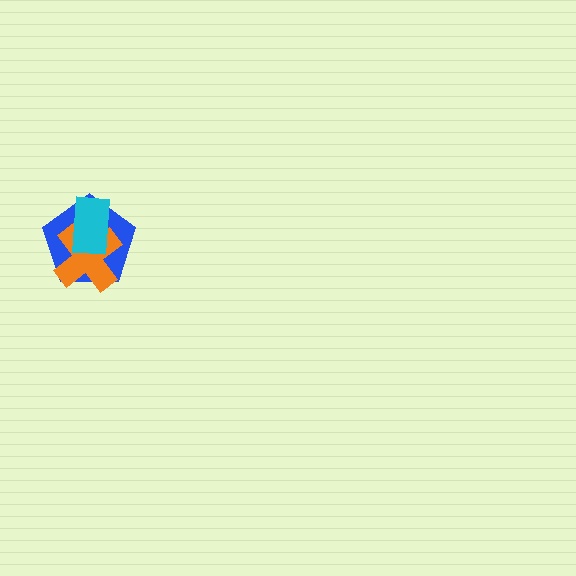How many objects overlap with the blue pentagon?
2 objects overlap with the blue pentagon.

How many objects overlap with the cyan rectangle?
2 objects overlap with the cyan rectangle.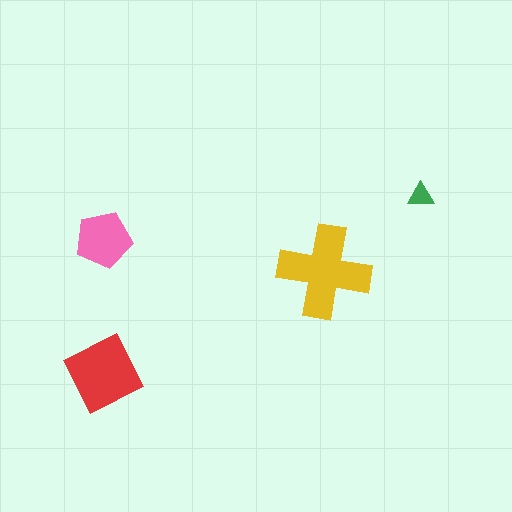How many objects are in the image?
There are 4 objects in the image.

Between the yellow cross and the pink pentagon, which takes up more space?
The yellow cross.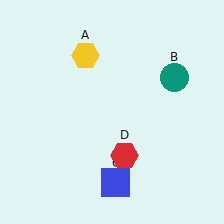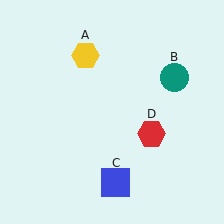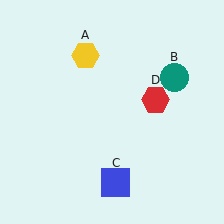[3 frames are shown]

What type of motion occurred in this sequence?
The red hexagon (object D) rotated counterclockwise around the center of the scene.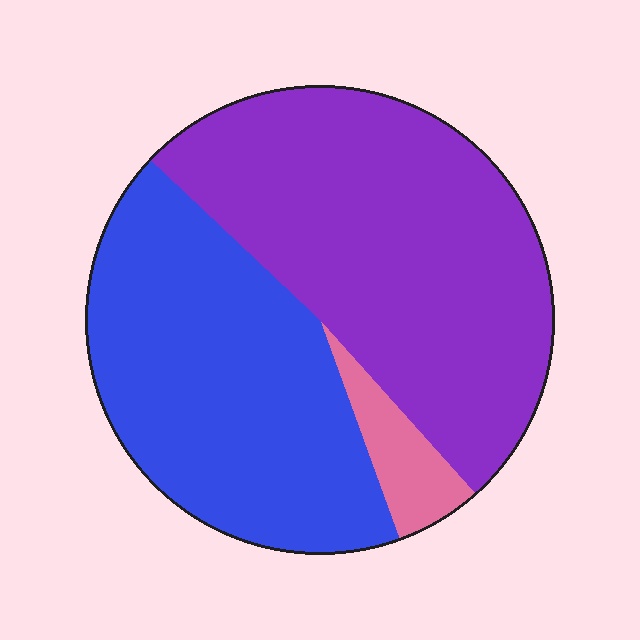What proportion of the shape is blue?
Blue takes up about two fifths (2/5) of the shape.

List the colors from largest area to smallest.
From largest to smallest: purple, blue, pink.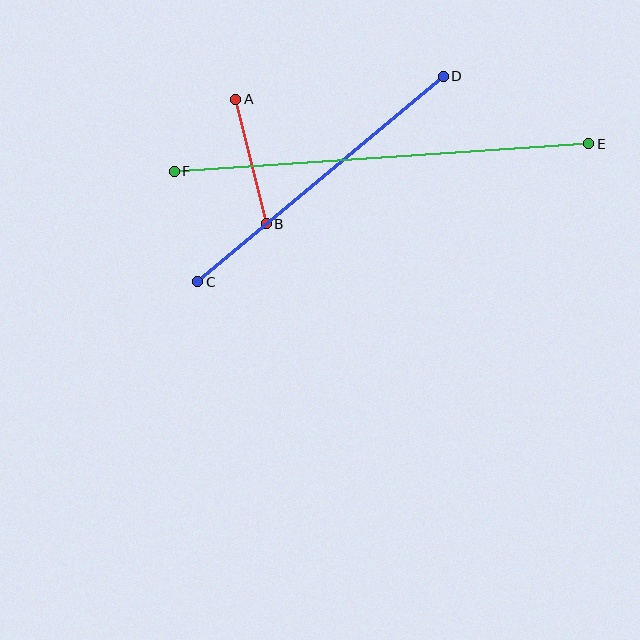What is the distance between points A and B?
The distance is approximately 128 pixels.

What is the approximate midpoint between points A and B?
The midpoint is at approximately (251, 162) pixels.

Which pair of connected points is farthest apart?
Points E and F are farthest apart.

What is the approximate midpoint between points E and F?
The midpoint is at approximately (382, 157) pixels.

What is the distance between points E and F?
The distance is approximately 416 pixels.